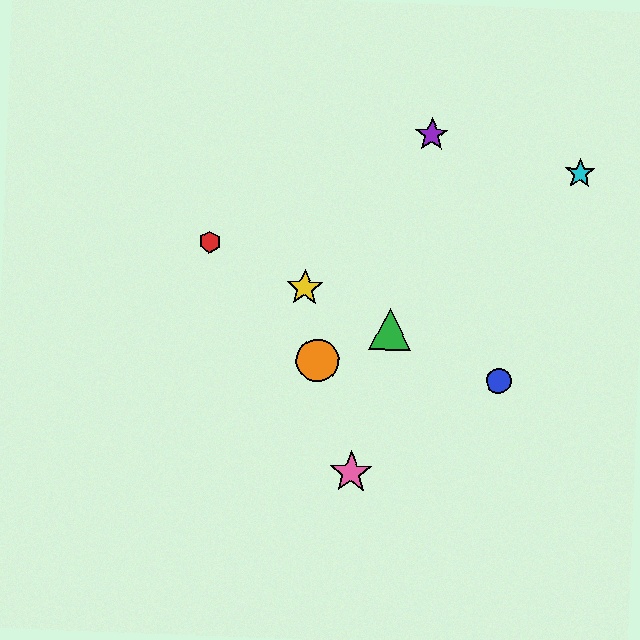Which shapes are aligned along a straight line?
The red hexagon, the blue circle, the green triangle, the yellow star are aligned along a straight line.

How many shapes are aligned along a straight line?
4 shapes (the red hexagon, the blue circle, the green triangle, the yellow star) are aligned along a straight line.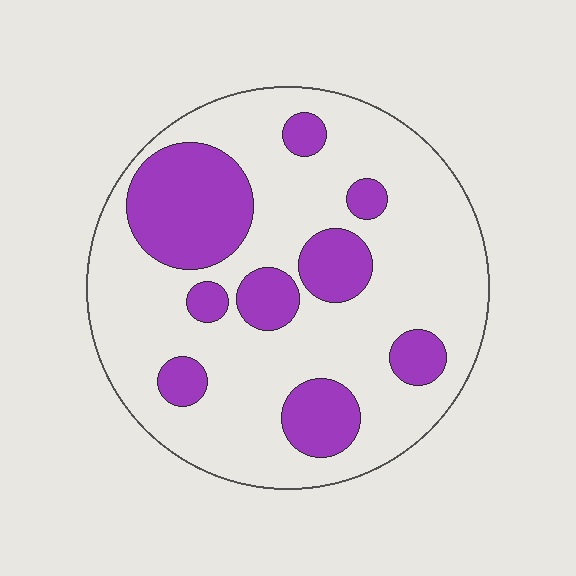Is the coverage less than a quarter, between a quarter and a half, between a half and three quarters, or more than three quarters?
Between a quarter and a half.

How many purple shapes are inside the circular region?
9.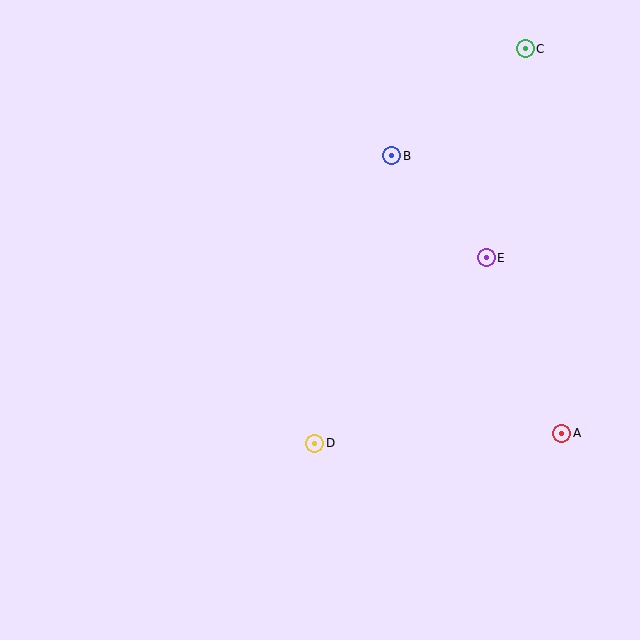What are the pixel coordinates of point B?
Point B is at (392, 156).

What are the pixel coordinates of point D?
Point D is at (315, 443).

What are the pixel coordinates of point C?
Point C is at (525, 49).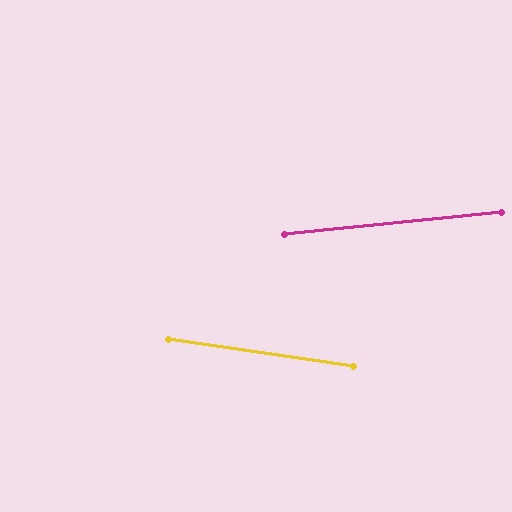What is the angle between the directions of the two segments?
Approximately 14 degrees.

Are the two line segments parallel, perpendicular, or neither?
Neither parallel nor perpendicular — they differ by about 14°.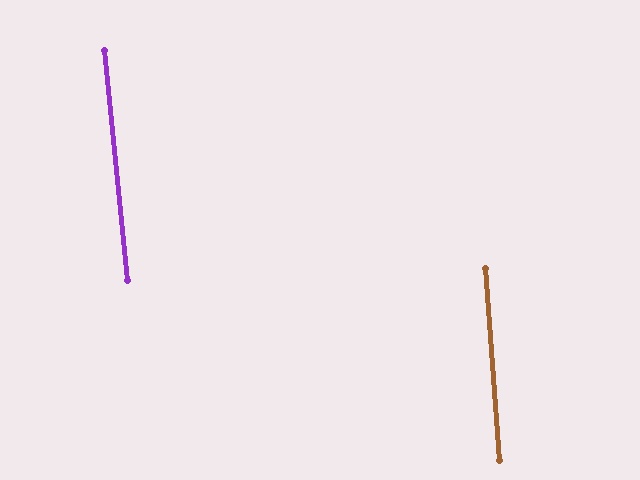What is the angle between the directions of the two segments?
Approximately 1 degree.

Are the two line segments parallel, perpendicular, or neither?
Parallel — their directions differ by only 1.5°.